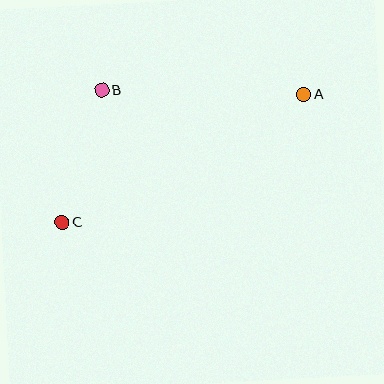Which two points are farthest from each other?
Points A and C are farthest from each other.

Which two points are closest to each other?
Points B and C are closest to each other.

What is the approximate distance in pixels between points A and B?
The distance between A and B is approximately 202 pixels.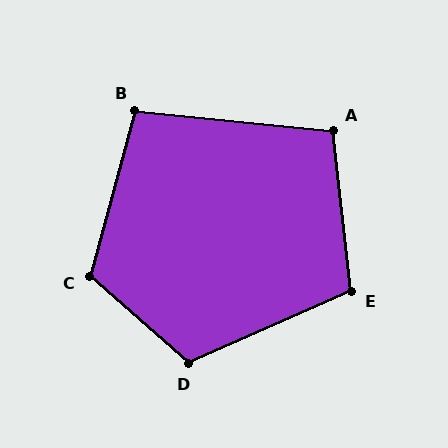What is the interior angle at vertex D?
Approximately 114 degrees (obtuse).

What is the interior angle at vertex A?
Approximately 102 degrees (obtuse).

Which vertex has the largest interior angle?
C, at approximately 116 degrees.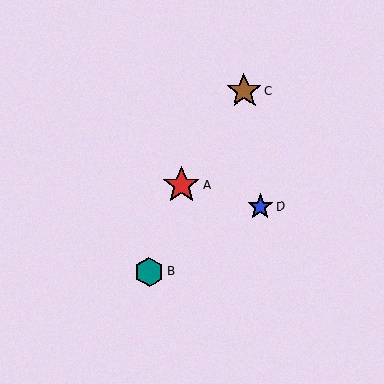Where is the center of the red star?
The center of the red star is at (181, 185).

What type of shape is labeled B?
Shape B is a teal hexagon.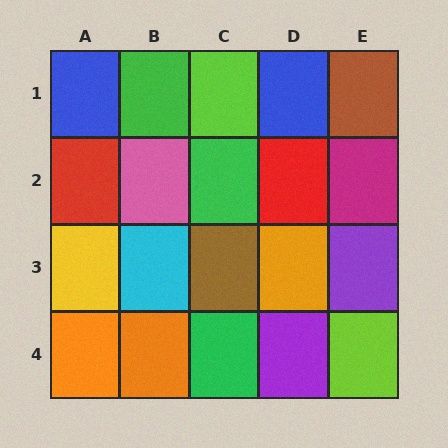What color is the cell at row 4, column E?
Lime.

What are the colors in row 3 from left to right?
Yellow, cyan, brown, orange, purple.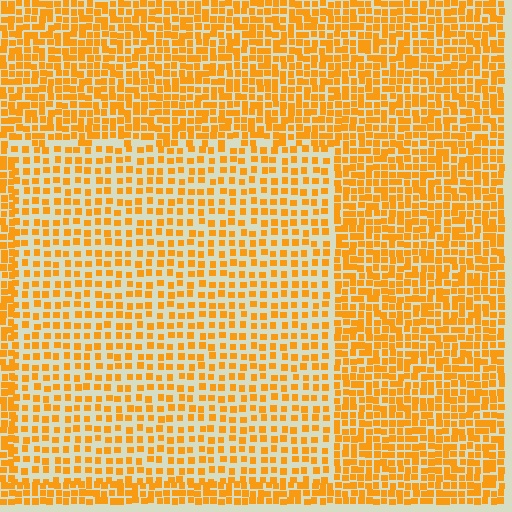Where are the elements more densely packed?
The elements are more densely packed outside the rectangle boundary.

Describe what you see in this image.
The image contains small orange elements arranged at two different densities. A rectangle-shaped region is visible where the elements are less densely packed than the surrounding area.